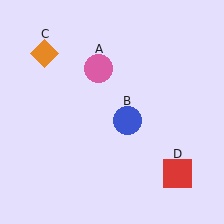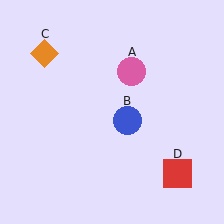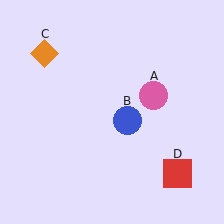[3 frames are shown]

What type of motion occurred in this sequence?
The pink circle (object A) rotated clockwise around the center of the scene.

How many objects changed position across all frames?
1 object changed position: pink circle (object A).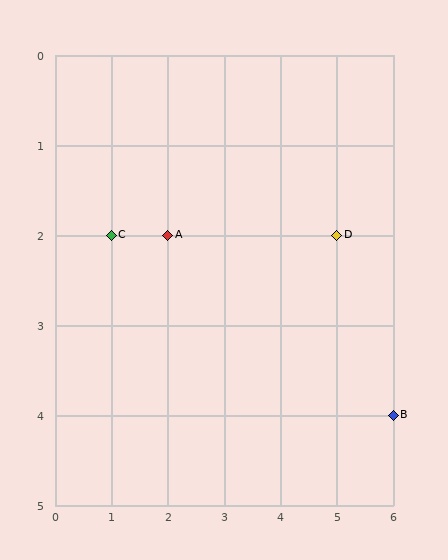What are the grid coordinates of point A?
Point A is at grid coordinates (2, 2).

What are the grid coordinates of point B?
Point B is at grid coordinates (6, 4).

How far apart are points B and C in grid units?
Points B and C are 5 columns and 2 rows apart (about 5.4 grid units diagonally).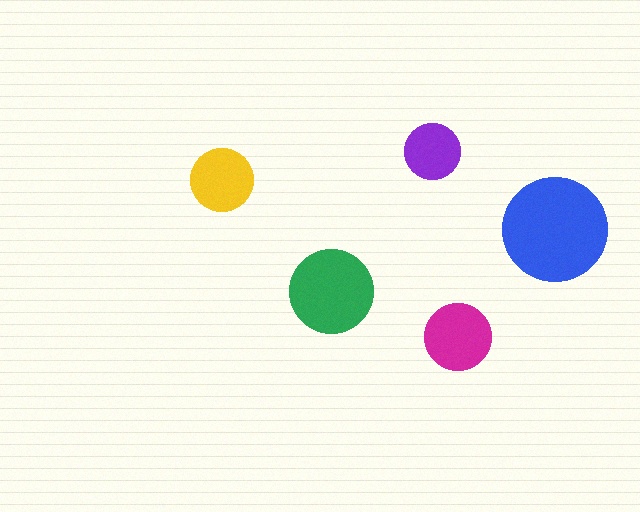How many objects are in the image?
There are 5 objects in the image.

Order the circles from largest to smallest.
the blue one, the green one, the magenta one, the yellow one, the purple one.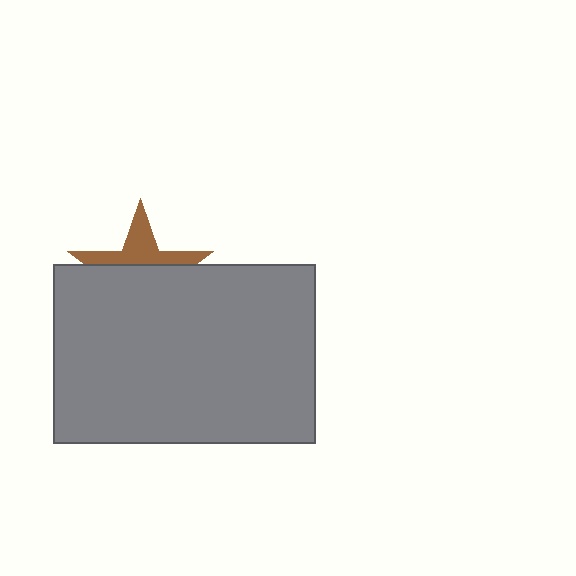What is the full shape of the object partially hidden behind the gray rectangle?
The partially hidden object is a brown star.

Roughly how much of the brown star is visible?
A small part of it is visible (roughly 37%).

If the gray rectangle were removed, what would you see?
You would see the complete brown star.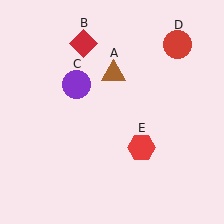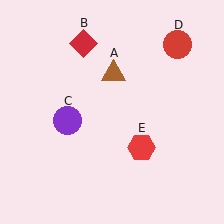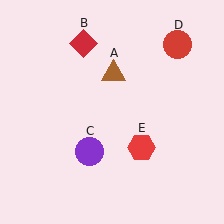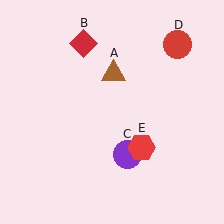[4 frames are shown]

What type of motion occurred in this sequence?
The purple circle (object C) rotated counterclockwise around the center of the scene.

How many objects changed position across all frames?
1 object changed position: purple circle (object C).